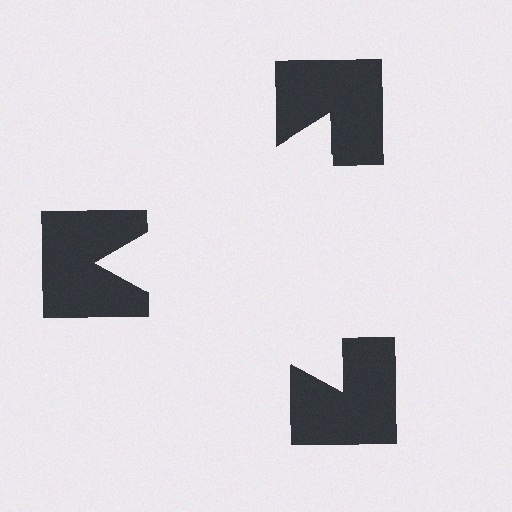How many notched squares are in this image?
There are 3 — one at each vertex of the illusory triangle.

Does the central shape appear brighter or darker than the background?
It typically appears slightly brighter than the background, even though no actual brightness change is drawn.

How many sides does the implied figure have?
3 sides.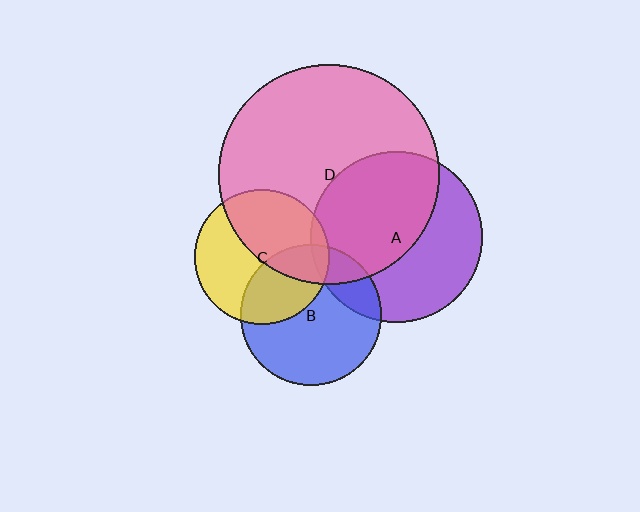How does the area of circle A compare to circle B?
Approximately 1.5 times.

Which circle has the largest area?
Circle D (pink).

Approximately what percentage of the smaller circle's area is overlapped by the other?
Approximately 20%.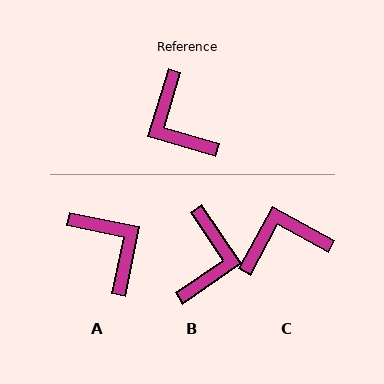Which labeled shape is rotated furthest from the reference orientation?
A, about 175 degrees away.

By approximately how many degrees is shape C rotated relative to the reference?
Approximately 102 degrees clockwise.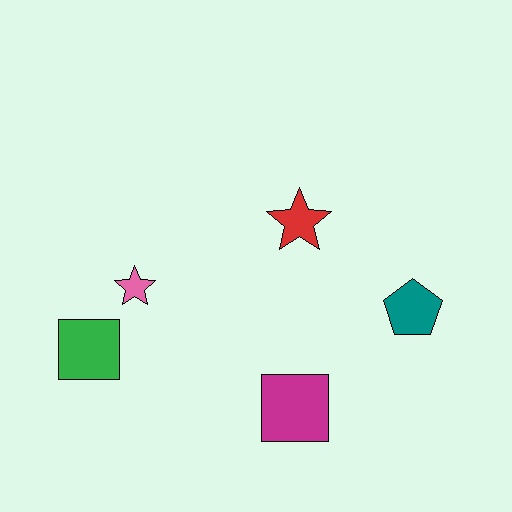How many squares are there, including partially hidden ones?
There are 2 squares.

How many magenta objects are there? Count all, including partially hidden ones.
There is 1 magenta object.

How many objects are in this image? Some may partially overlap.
There are 5 objects.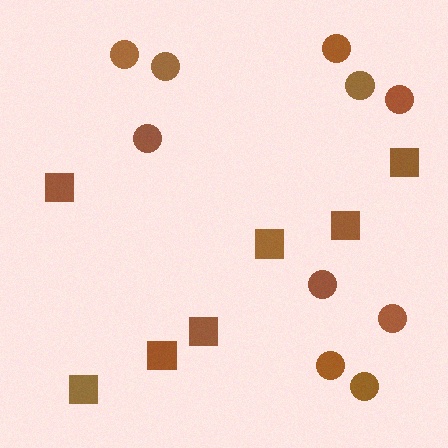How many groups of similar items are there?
There are 2 groups: one group of circles (10) and one group of squares (7).